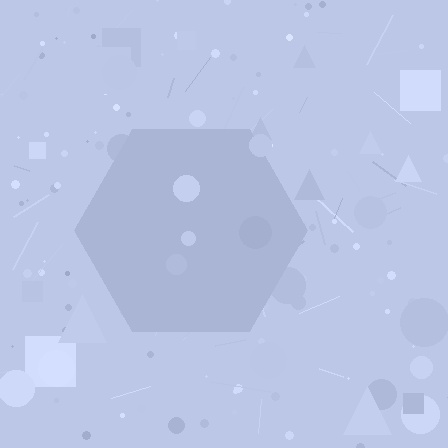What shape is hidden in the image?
A hexagon is hidden in the image.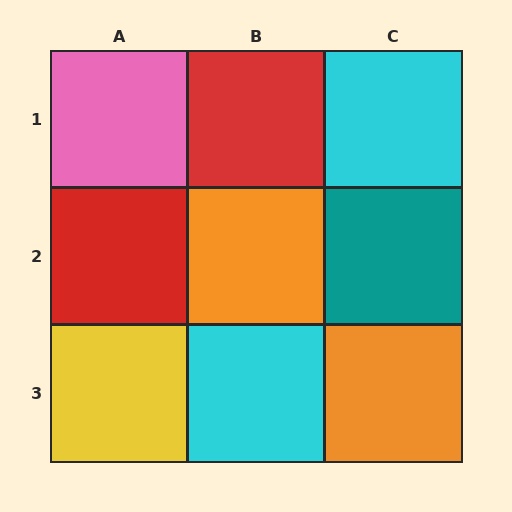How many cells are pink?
1 cell is pink.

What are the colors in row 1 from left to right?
Pink, red, cyan.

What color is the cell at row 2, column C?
Teal.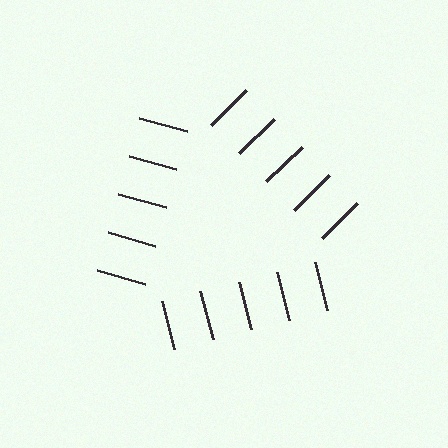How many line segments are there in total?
15 — 5 along each of the 3 edges.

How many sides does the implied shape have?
3 sides — the line-ends trace a triangle.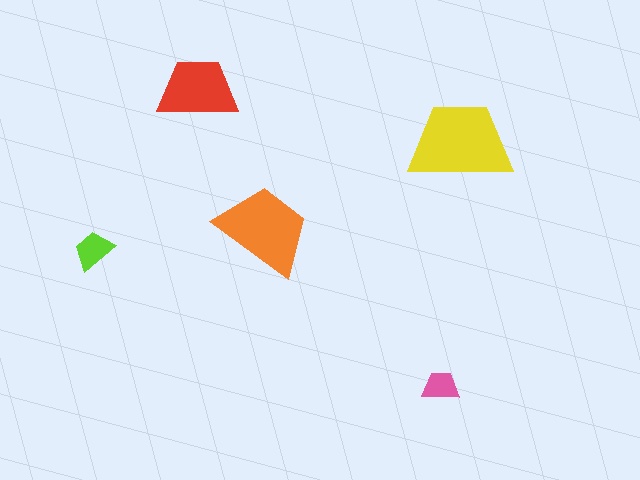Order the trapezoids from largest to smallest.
the yellow one, the orange one, the red one, the lime one, the pink one.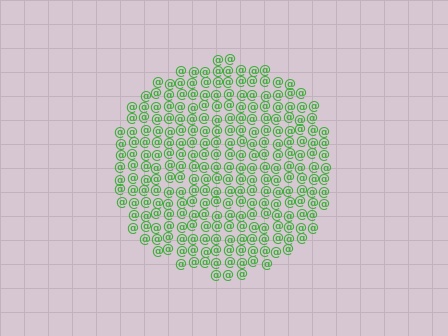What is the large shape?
The large shape is a circle.